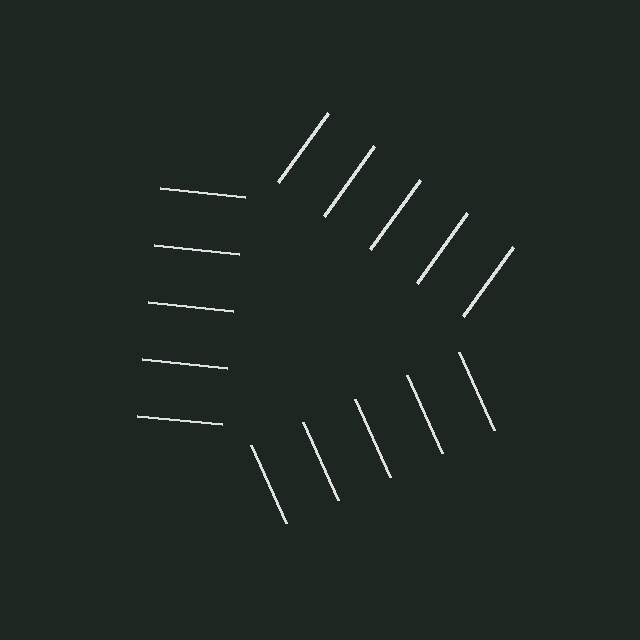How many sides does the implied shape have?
3 sides — the line-ends trace a triangle.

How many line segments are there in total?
15 — 5 along each of the 3 edges.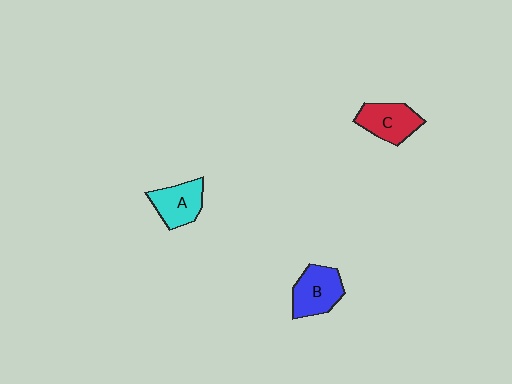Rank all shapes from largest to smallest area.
From largest to smallest: B (blue), C (red), A (cyan).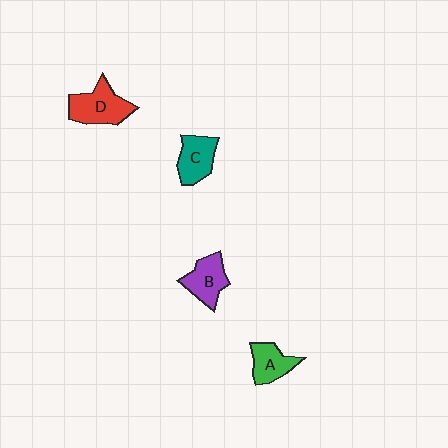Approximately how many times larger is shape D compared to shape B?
Approximately 1.3 times.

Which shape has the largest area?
Shape D (red).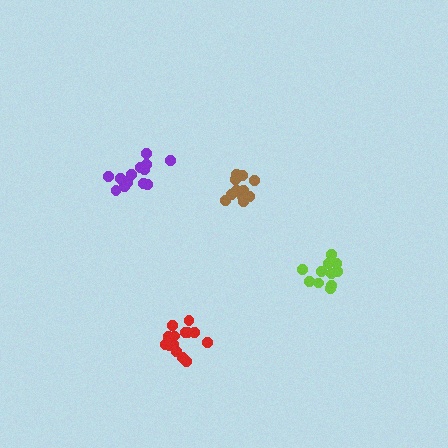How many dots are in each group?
Group 1: 14 dots, Group 2: 13 dots, Group 3: 11 dots, Group 4: 11 dots (49 total).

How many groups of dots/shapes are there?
There are 4 groups.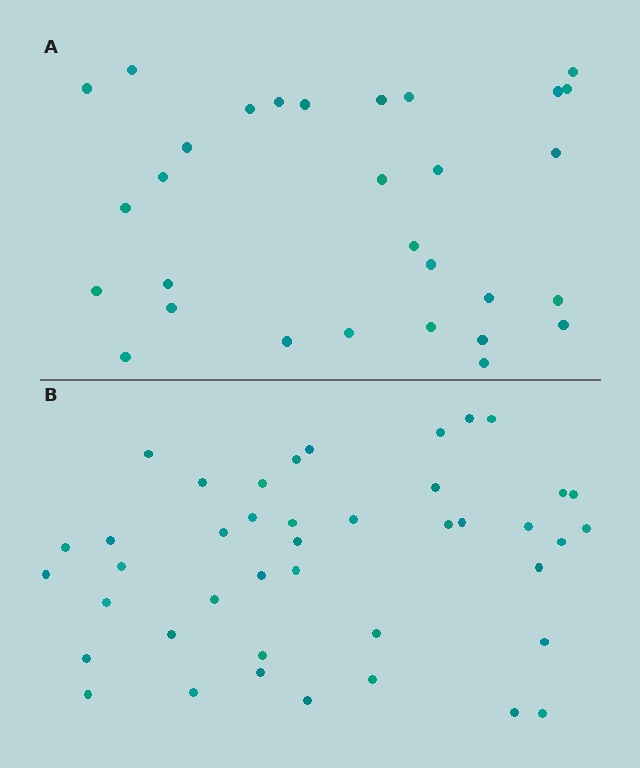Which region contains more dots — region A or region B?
Region B (the bottom region) has more dots.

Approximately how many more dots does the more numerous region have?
Region B has roughly 12 or so more dots than region A.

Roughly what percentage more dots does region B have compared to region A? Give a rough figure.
About 40% more.